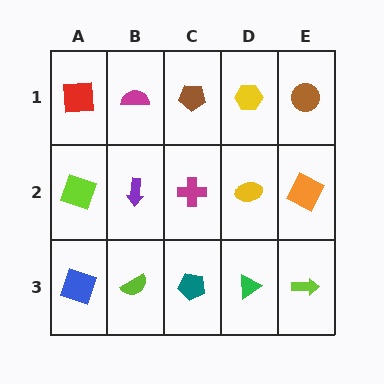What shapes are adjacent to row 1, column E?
An orange square (row 2, column E), a yellow hexagon (row 1, column D).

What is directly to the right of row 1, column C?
A yellow hexagon.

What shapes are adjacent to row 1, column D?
A yellow ellipse (row 2, column D), a brown pentagon (row 1, column C), a brown circle (row 1, column E).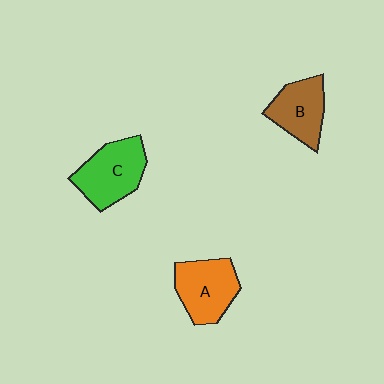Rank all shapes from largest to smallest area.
From largest to smallest: C (green), A (orange), B (brown).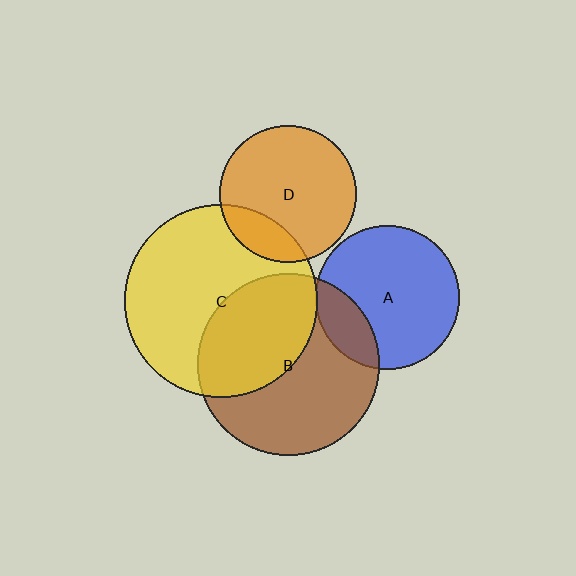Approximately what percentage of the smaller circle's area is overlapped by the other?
Approximately 40%.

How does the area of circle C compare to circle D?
Approximately 2.0 times.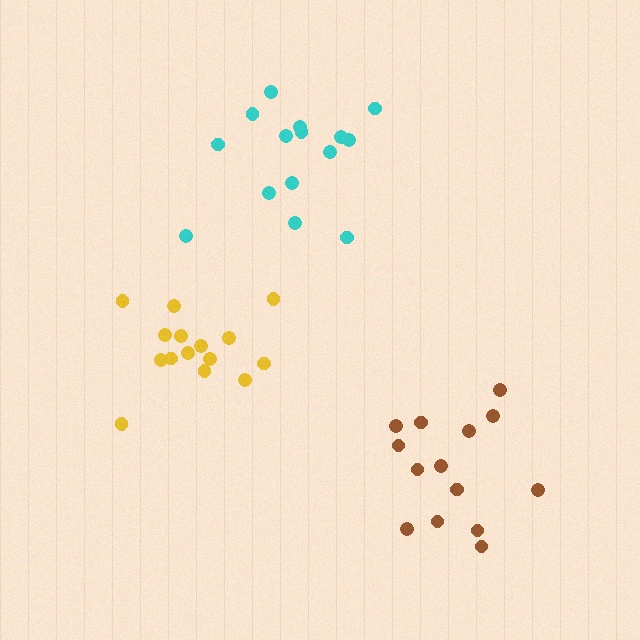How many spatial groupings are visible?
There are 3 spatial groupings.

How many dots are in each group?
Group 1: 15 dots, Group 2: 14 dots, Group 3: 15 dots (44 total).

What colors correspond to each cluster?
The clusters are colored: yellow, brown, cyan.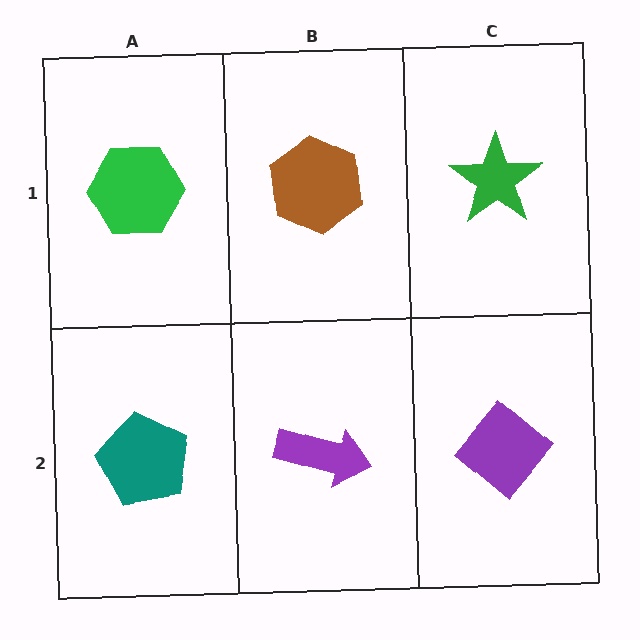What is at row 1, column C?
A green star.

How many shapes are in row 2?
3 shapes.